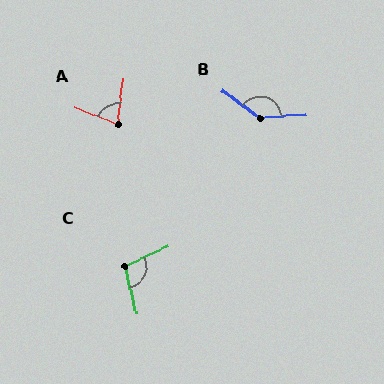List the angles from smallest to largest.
A (76°), C (101°), B (140°).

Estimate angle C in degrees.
Approximately 101 degrees.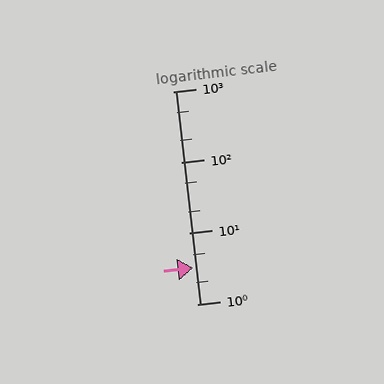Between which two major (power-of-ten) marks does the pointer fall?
The pointer is between 1 and 10.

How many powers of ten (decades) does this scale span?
The scale spans 3 decades, from 1 to 1000.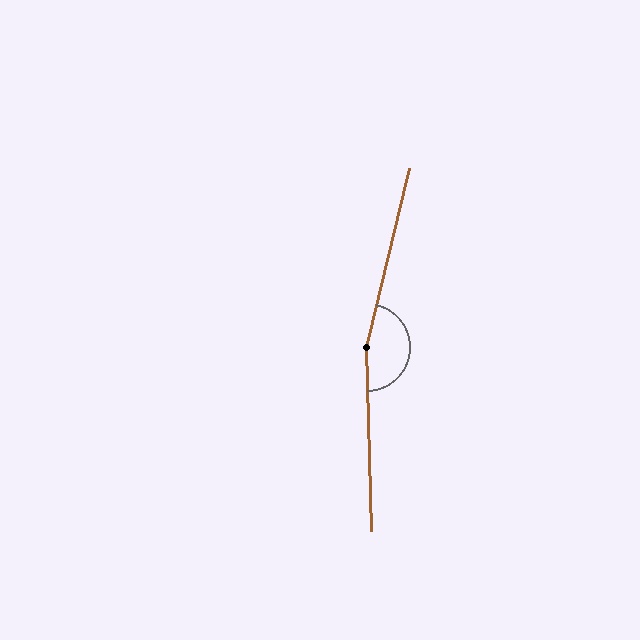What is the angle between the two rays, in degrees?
Approximately 165 degrees.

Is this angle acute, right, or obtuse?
It is obtuse.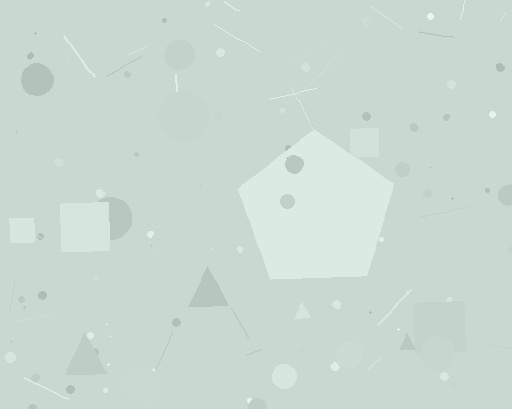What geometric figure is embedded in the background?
A pentagon is embedded in the background.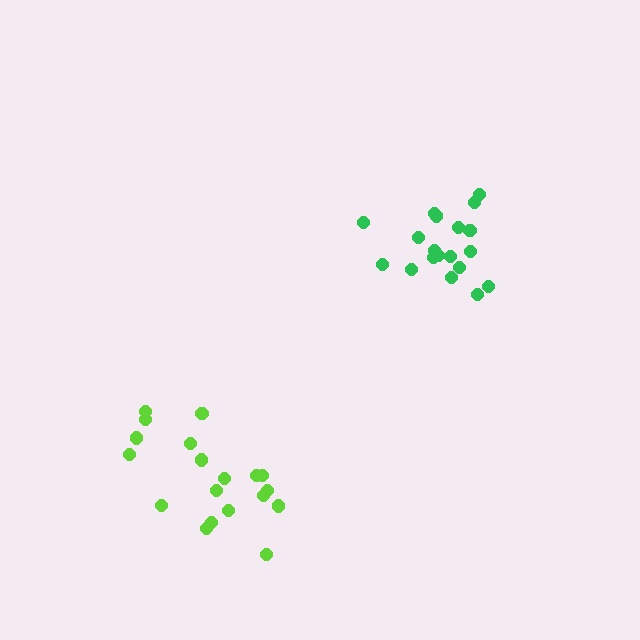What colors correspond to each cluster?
The clusters are colored: lime, green.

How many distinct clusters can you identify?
There are 2 distinct clusters.